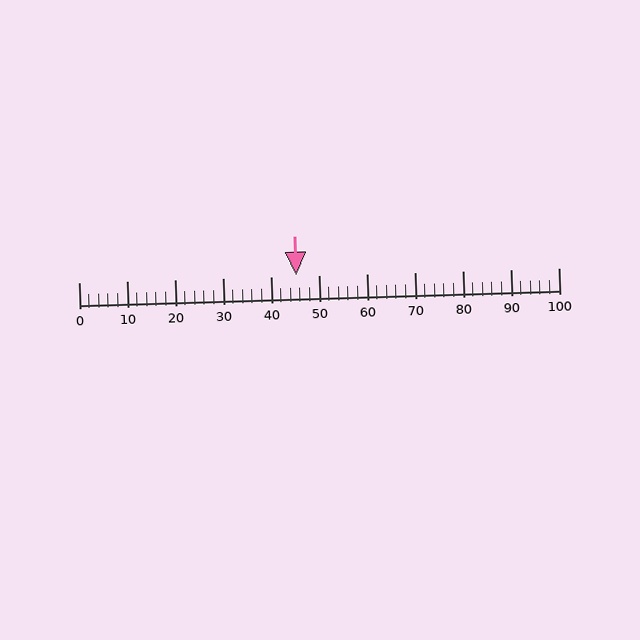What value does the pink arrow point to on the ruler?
The pink arrow points to approximately 45.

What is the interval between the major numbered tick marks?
The major tick marks are spaced 10 units apart.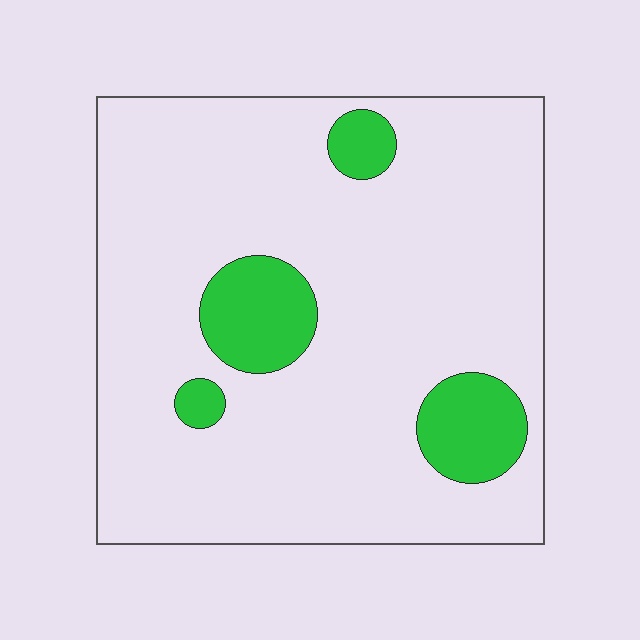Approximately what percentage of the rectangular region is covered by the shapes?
Approximately 15%.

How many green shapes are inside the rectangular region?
4.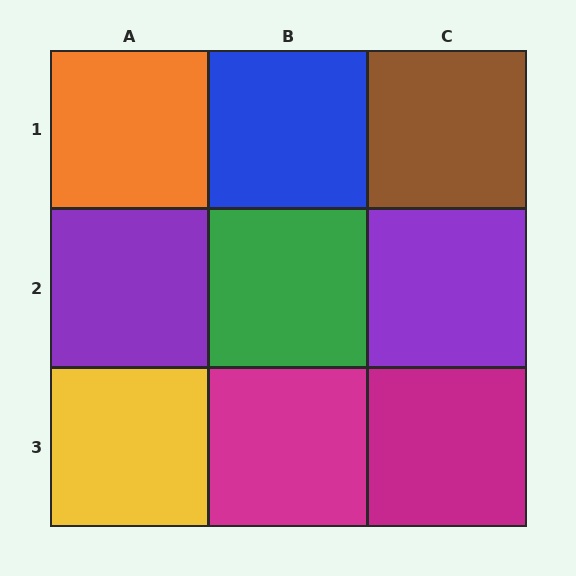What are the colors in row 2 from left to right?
Purple, green, purple.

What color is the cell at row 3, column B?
Magenta.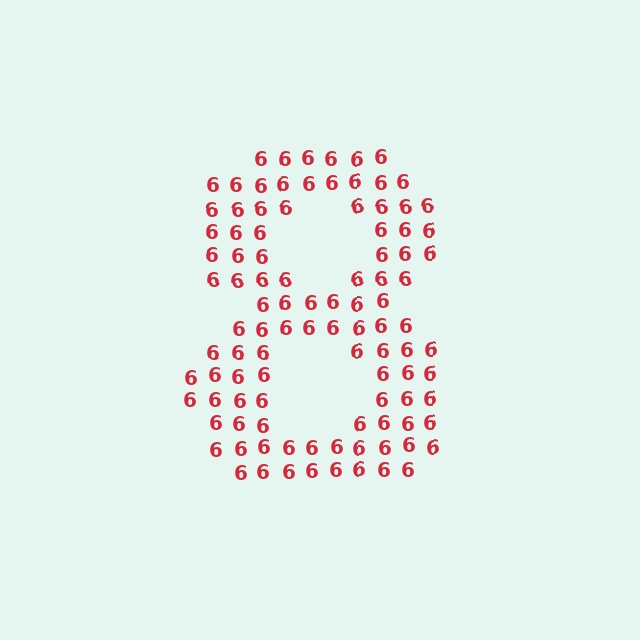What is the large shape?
The large shape is the digit 8.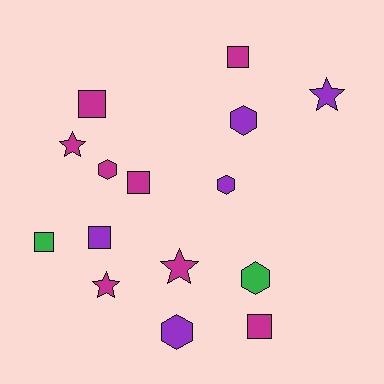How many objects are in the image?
There are 15 objects.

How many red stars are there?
There are no red stars.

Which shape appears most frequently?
Square, with 6 objects.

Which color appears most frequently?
Magenta, with 8 objects.